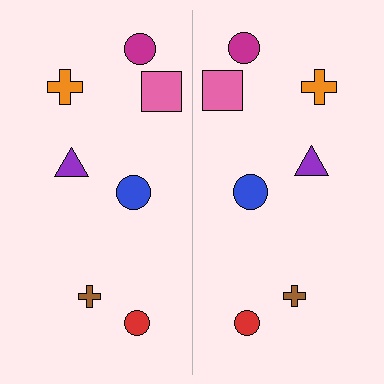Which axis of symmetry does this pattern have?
The pattern has a vertical axis of symmetry running through the center of the image.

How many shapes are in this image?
There are 14 shapes in this image.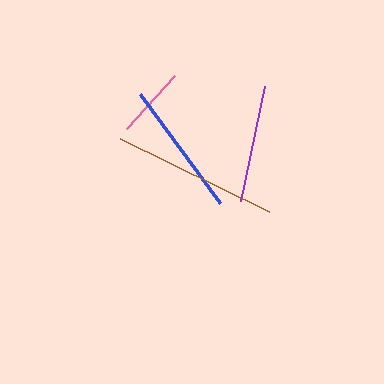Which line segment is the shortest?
The pink line is the shortest at approximately 72 pixels.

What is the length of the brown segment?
The brown segment is approximately 167 pixels long.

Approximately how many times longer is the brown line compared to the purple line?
The brown line is approximately 1.4 times the length of the purple line.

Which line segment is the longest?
The brown line is the longest at approximately 167 pixels.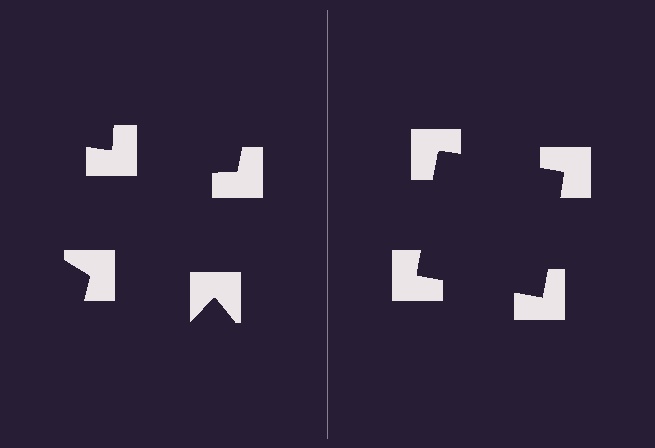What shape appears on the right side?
An illusory square.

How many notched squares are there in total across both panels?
8 — 4 on each side.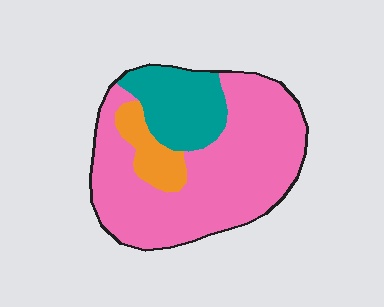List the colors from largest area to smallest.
From largest to smallest: pink, teal, orange.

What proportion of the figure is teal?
Teal takes up about one fifth (1/5) of the figure.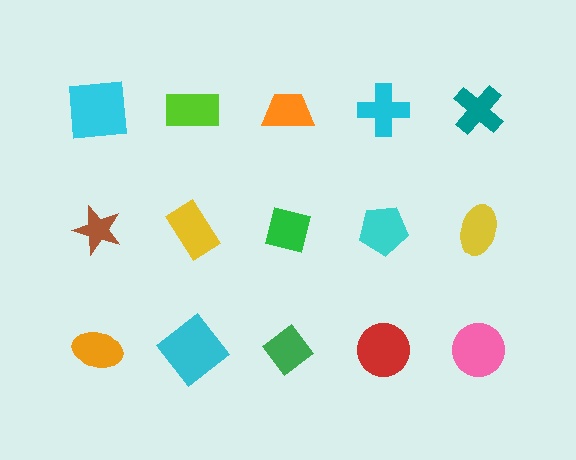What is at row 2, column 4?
A cyan pentagon.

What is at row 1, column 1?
A cyan square.